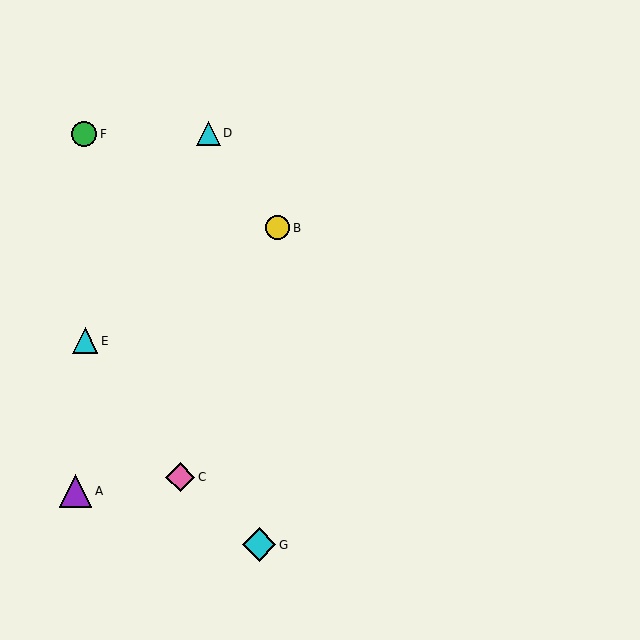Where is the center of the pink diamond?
The center of the pink diamond is at (180, 477).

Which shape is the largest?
The cyan diamond (labeled G) is the largest.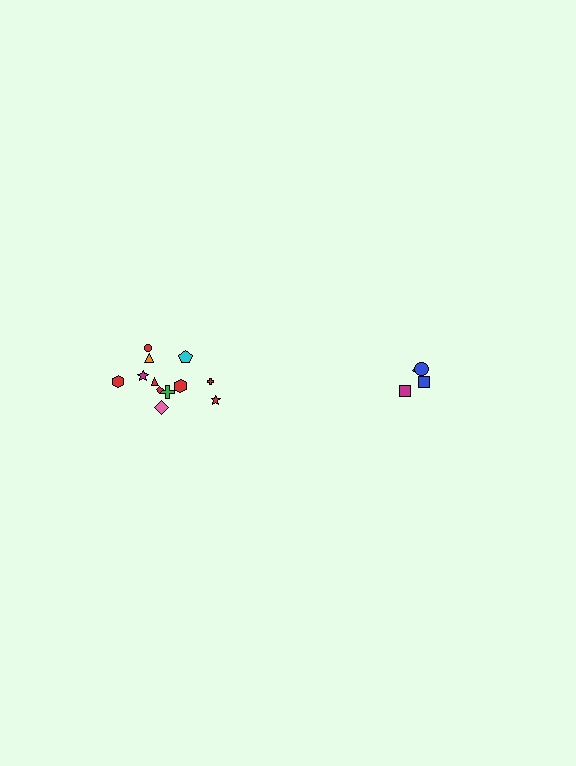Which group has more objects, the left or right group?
The left group.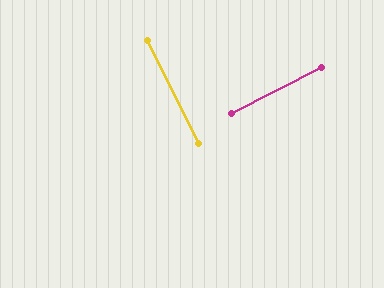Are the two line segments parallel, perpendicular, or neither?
Perpendicular — they meet at approximately 89°.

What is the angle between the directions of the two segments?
Approximately 89 degrees.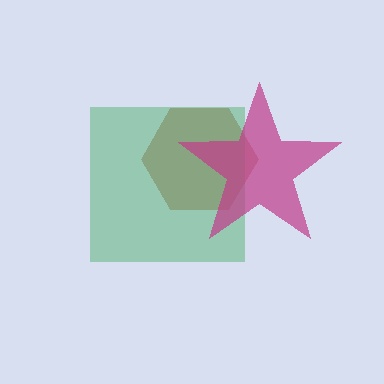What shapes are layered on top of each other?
The layered shapes are: a brown hexagon, a green square, a magenta star.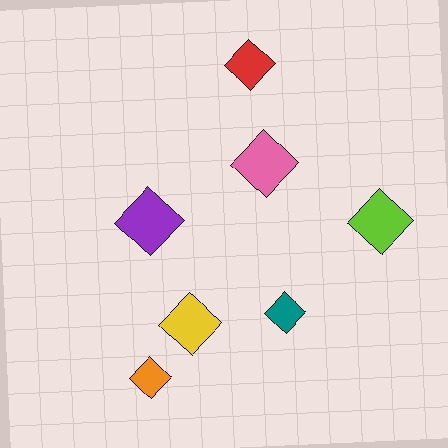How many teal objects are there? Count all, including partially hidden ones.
There is 1 teal object.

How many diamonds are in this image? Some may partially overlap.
There are 7 diamonds.